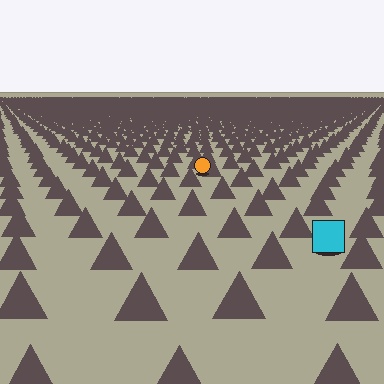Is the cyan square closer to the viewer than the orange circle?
Yes. The cyan square is closer — you can tell from the texture gradient: the ground texture is coarser near it.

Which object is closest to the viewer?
The cyan square is closest. The texture marks near it are larger and more spread out.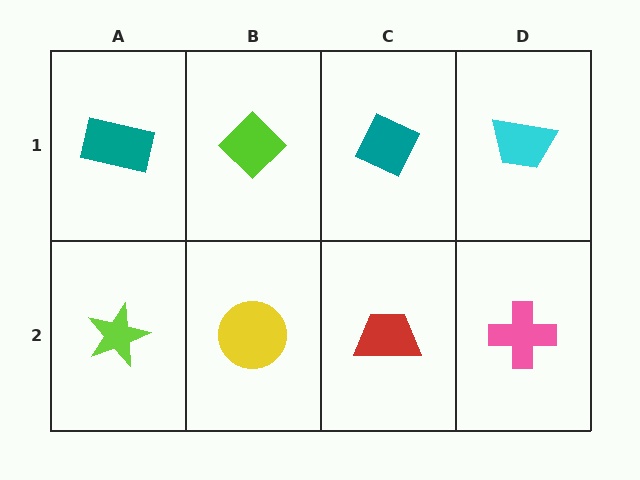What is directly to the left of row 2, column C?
A yellow circle.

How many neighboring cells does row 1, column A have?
2.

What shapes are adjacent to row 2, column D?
A cyan trapezoid (row 1, column D), a red trapezoid (row 2, column C).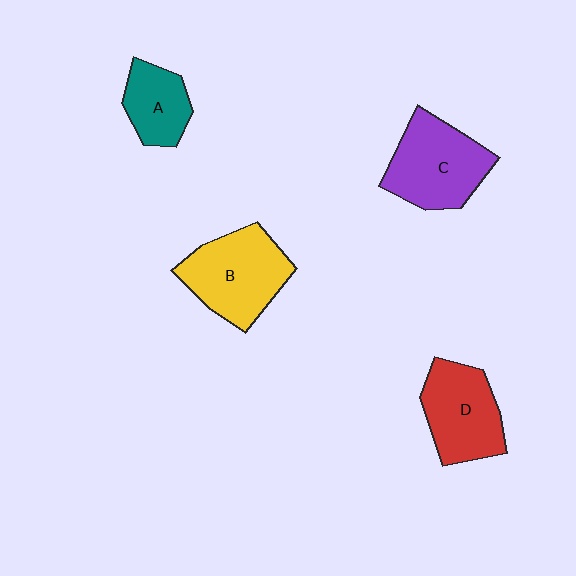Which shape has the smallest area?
Shape A (teal).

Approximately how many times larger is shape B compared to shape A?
Approximately 1.7 times.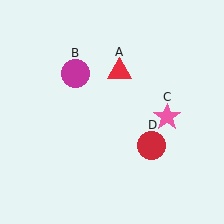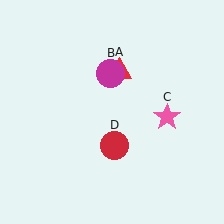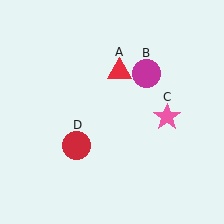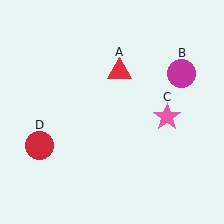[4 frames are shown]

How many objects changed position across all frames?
2 objects changed position: magenta circle (object B), red circle (object D).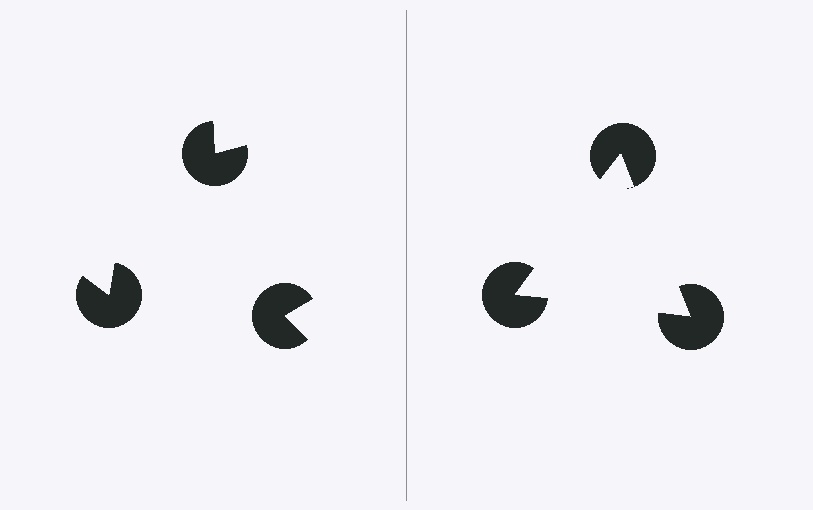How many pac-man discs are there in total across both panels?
6 — 3 on each side.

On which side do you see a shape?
An illusory triangle appears on the right side. On the left side the wedge cuts are rotated, so no coherent shape forms.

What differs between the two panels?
The pac-man discs are positioned identically on both sides; only the wedge orientations differ. On the right they align to a triangle; on the left they are misaligned.